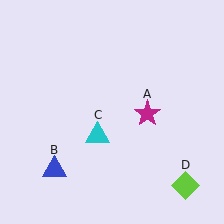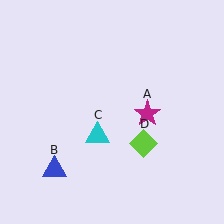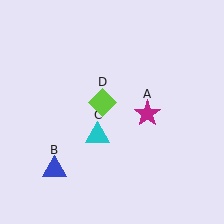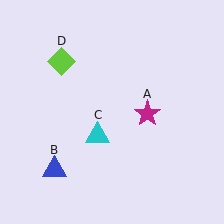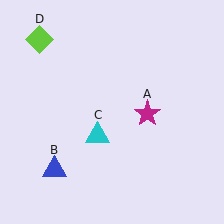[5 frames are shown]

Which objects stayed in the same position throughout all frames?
Magenta star (object A) and blue triangle (object B) and cyan triangle (object C) remained stationary.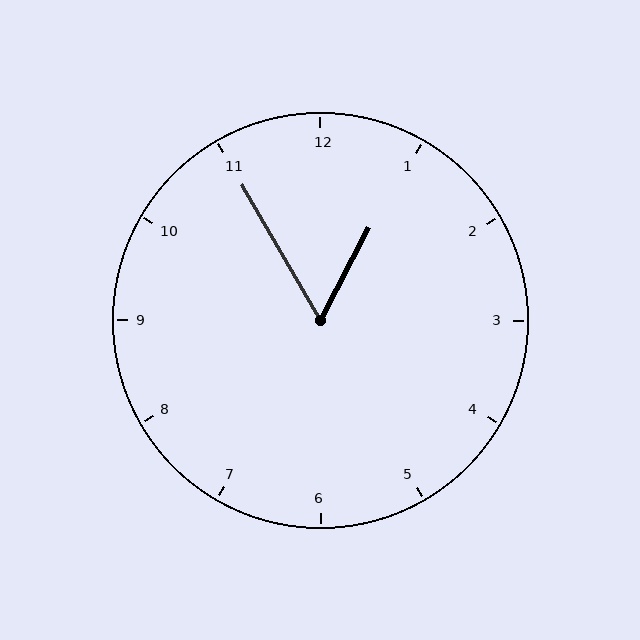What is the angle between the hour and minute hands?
Approximately 58 degrees.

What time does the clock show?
12:55.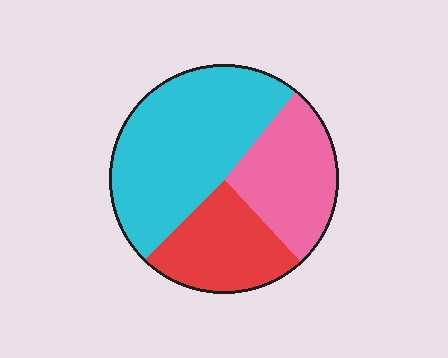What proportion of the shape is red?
Red takes up about one quarter (1/4) of the shape.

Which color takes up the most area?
Cyan, at roughly 50%.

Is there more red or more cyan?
Cyan.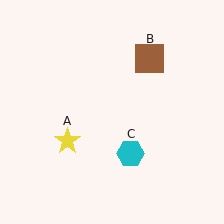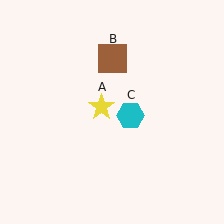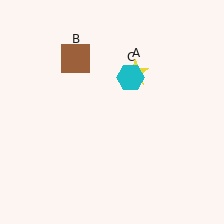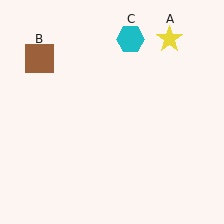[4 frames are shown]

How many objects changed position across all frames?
3 objects changed position: yellow star (object A), brown square (object B), cyan hexagon (object C).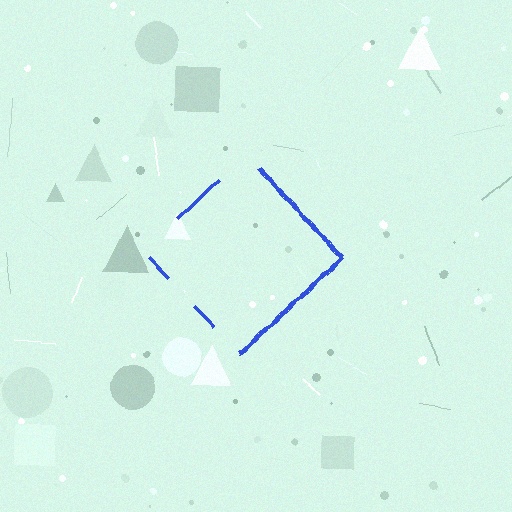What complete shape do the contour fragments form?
The contour fragments form a diamond.